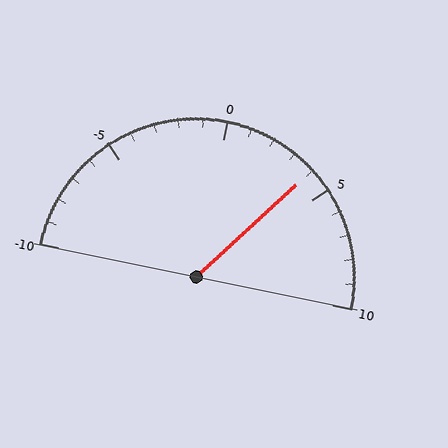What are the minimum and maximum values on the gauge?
The gauge ranges from -10 to 10.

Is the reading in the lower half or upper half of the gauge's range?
The reading is in the upper half of the range (-10 to 10).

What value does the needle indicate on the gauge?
The needle indicates approximately 4.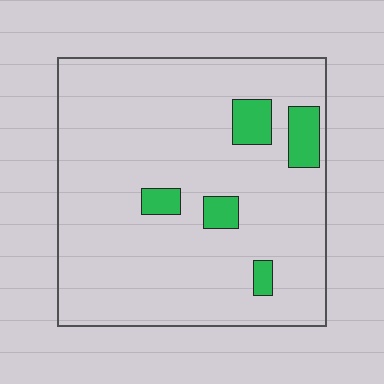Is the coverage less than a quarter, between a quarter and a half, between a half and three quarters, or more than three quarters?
Less than a quarter.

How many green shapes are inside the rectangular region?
5.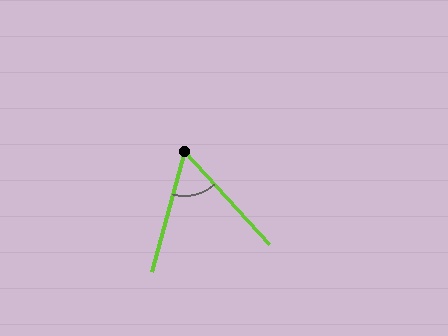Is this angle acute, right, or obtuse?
It is acute.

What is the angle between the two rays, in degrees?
Approximately 57 degrees.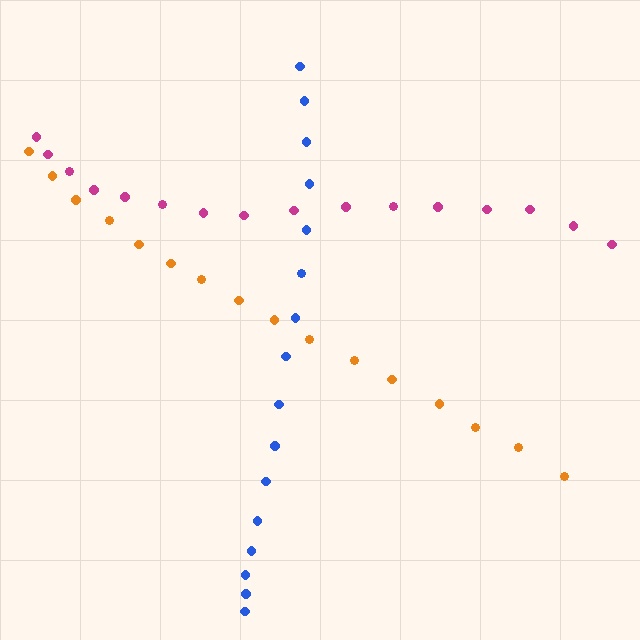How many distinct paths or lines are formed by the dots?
There are 3 distinct paths.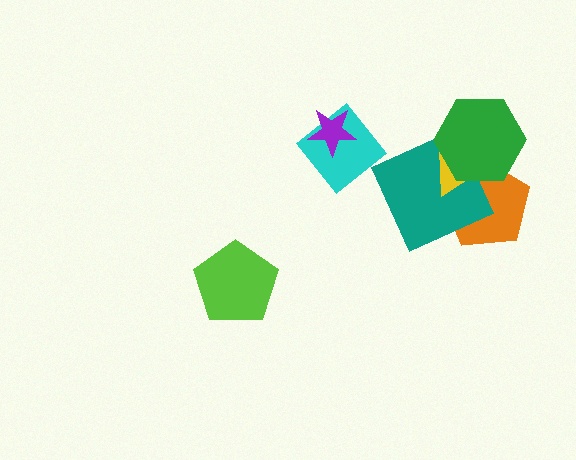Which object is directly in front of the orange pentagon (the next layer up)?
The teal square is directly in front of the orange pentagon.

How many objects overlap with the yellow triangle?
3 objects overlap with the yellow triangle.